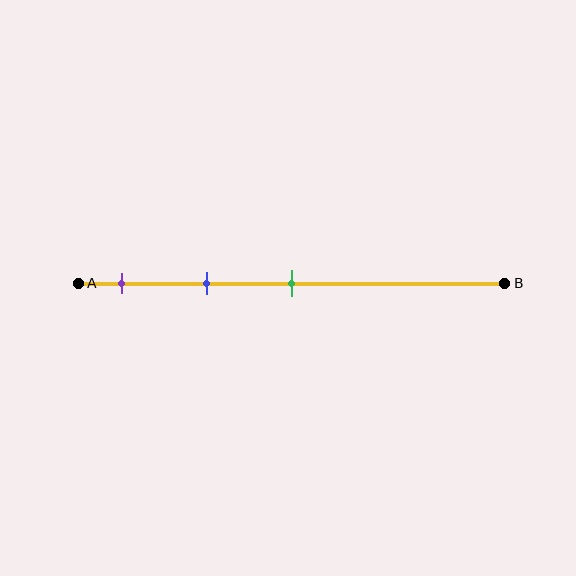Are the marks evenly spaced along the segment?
Yes, the marks are approximately evenly spaced.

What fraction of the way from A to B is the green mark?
The green mark is approximately 50% (0.5) of the way from A to B.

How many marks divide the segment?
There are 3 marks dividing the segment.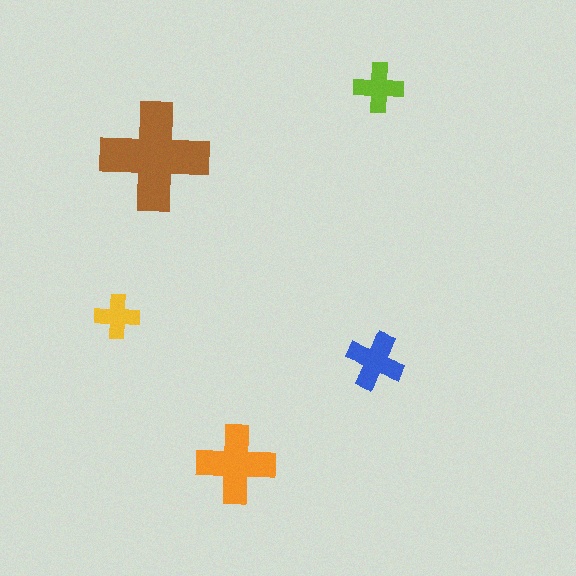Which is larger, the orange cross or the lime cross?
The orange one.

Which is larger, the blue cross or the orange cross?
The orange one.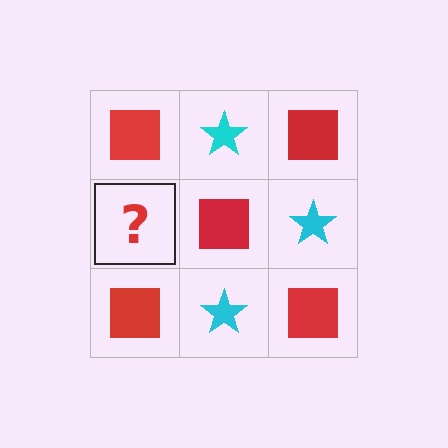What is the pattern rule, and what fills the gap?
The rule is that it alternates red square and cyan star in a checkerboard pattern. The gap should be filled with a cyan star.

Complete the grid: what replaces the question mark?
The question mark should be replaced with a cyan star.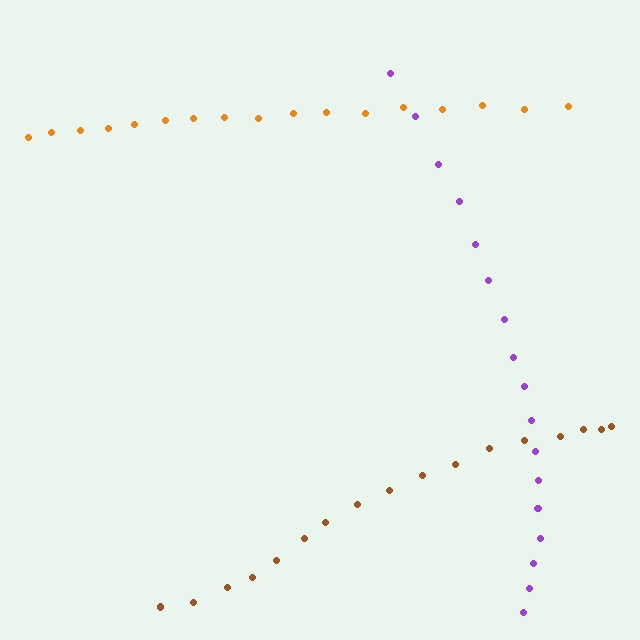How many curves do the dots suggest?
There are 3 distinct paths.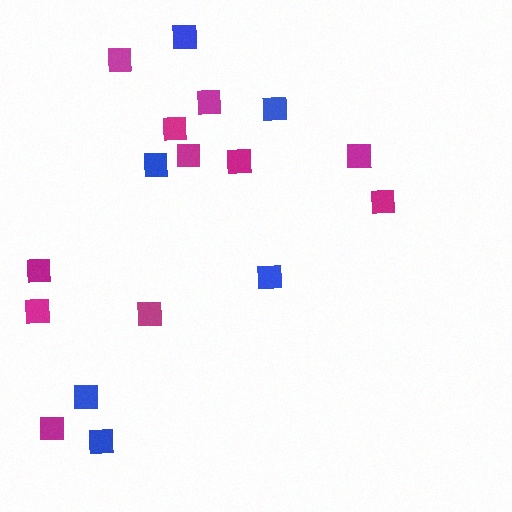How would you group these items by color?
There are 2 groups: one group of blue squares (6) and one group of magenta squares (11).